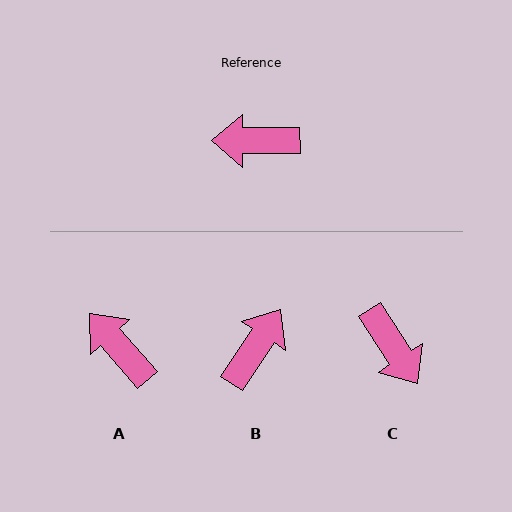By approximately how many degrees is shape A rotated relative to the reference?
Approximately 49 degrees clockwise.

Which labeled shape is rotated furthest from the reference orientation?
B, about 124 degrees away.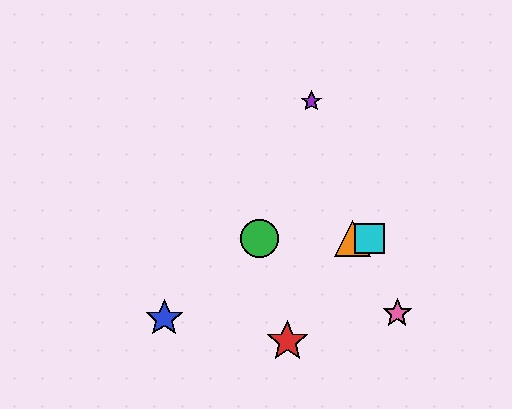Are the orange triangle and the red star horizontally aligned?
No, the orange triangle is at y≈238 and the red star is at y≈341.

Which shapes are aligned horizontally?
The green circle, the yellow star, the orange triangle, the cyan square are aligned horizontally.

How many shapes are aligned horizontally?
4 shapes (the green circle, the yellow star, the orange triangle, the cyan square) are aligned horizontally.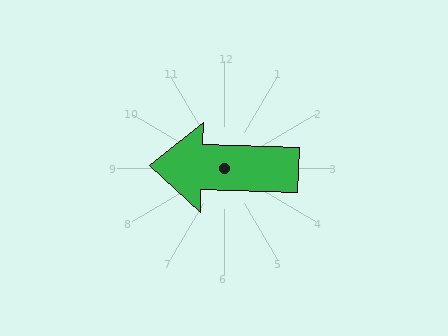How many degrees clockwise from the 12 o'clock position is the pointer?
Approximately 272 degrees.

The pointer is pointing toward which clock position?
Roughly 9 o'clock.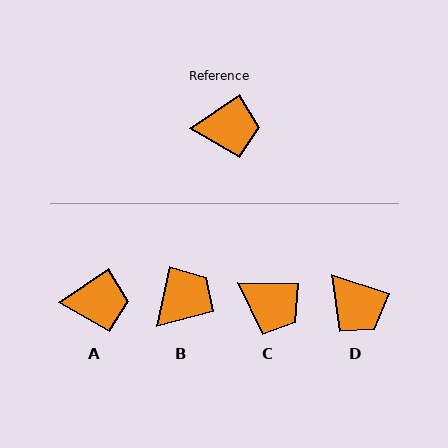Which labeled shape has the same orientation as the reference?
A.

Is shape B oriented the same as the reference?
No, it is off by about 44 degrees.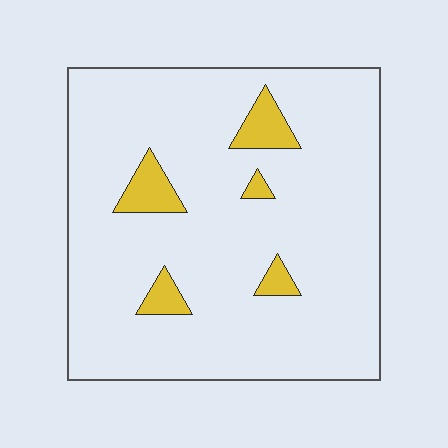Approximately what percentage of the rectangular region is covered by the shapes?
Approximately 10%.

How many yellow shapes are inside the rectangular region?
5.